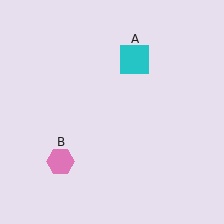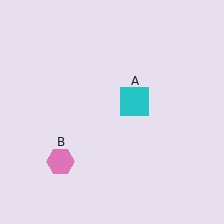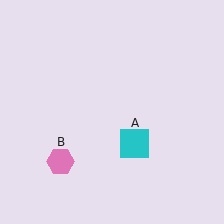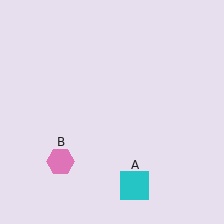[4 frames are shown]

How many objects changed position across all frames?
1 object changed position: cyan square (object A).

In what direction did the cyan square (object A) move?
The cyan square (object A) moved down.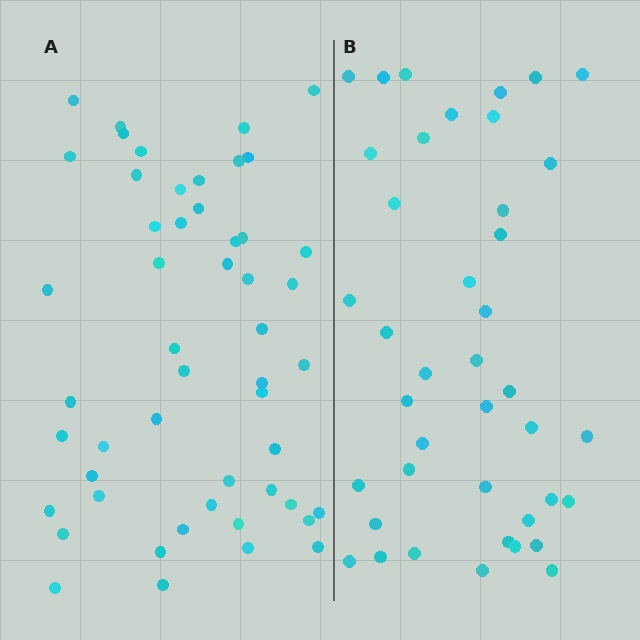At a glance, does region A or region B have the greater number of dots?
Region A (the left region) has more dots.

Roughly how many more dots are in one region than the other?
Region A has roughly 10 or so more dots than region B.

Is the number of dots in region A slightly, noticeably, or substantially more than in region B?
Region A has only slightly more — the two regions are fairly close. The ratio is roughly 1.2 to 1.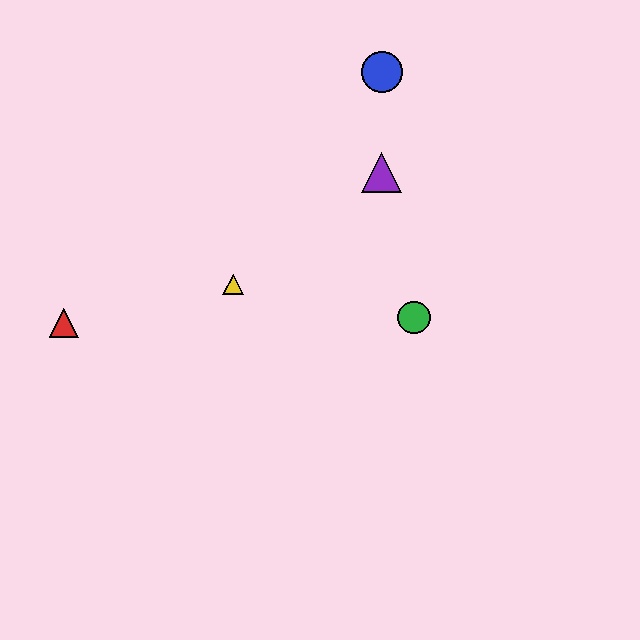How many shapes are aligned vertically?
2 shapes (the blue circle, the purple triangle) are aligned vertically.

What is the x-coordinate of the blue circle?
The blue circle is at x≈382.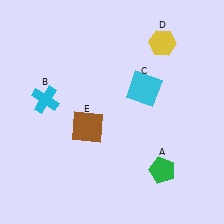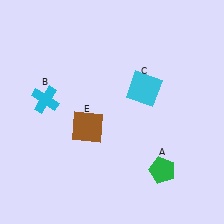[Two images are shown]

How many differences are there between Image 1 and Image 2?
There is 1 difference between the two images.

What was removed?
The yellow hexagon (D) was removed in Image 2.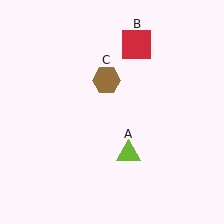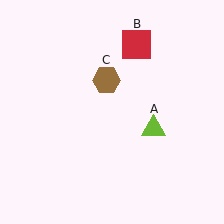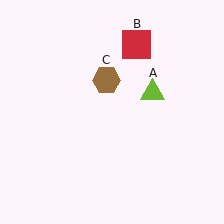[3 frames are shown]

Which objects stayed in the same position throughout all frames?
Red square (object B) and brown hexagon (object C) remained stationary.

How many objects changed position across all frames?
1 object changed position: lime triangle (object A).